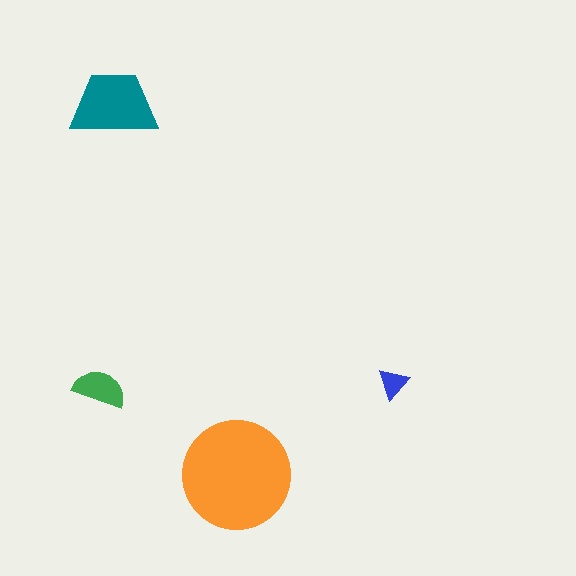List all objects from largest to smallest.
The orange circle, the teal trapezoid, the green semicircle, the blue triangle.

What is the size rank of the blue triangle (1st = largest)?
4th.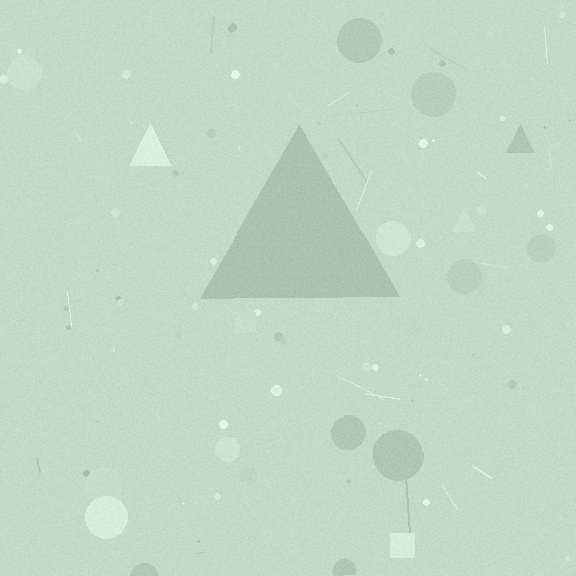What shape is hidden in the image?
A triangle is hidden in the image.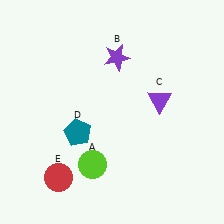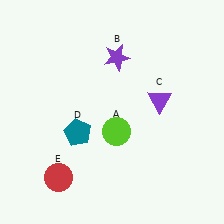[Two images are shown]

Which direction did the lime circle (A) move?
The lime circle (A) moved up.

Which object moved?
The lime circle (A) moved up.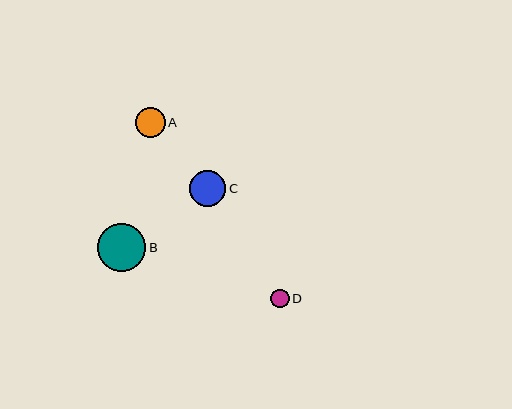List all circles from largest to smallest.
From largest to smallest: B, C, A, D.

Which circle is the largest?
Circle B is the largest with a size of approximately 48 pixels.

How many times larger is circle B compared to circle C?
Circle B is approximately 1.3 times the size of circle C.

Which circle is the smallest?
Circle D is the smallest with a size of approximately 18 pixels.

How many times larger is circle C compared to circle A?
Circle C is approximately 1.2 times the size of circle A.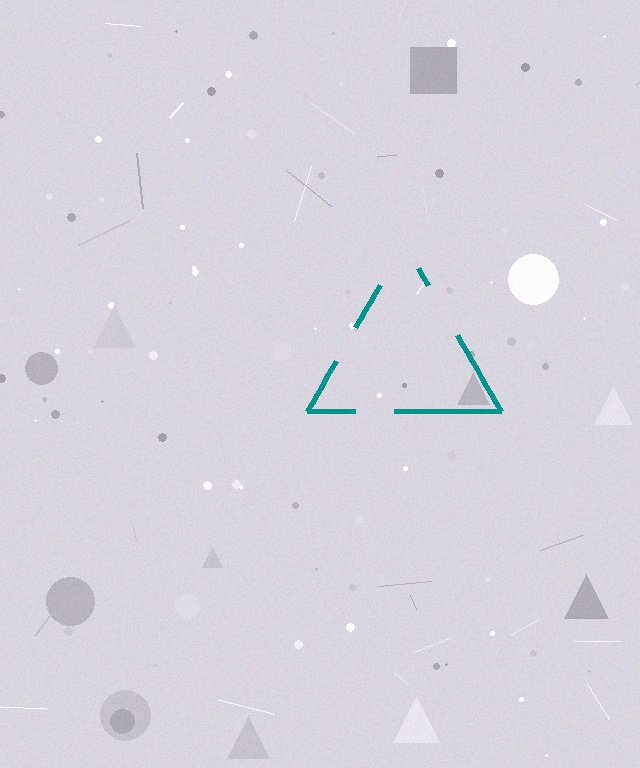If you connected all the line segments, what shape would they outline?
They would outline a triangle.